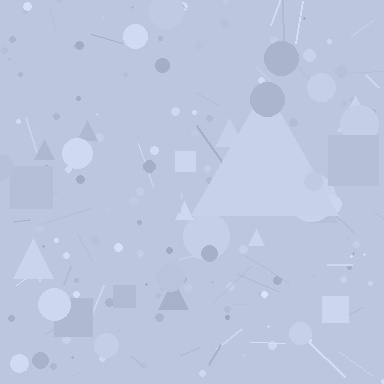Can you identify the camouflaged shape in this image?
The camouflaged shape is a triangle.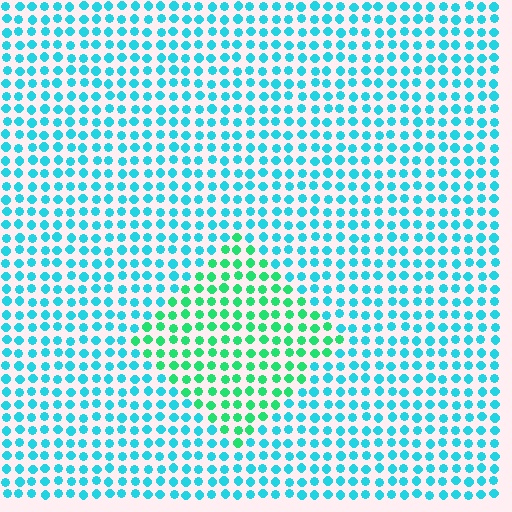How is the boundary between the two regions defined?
The boundary is defined purely by a slight shift in hue (about 40 degrees). Spacing, size, and orientation are identical on both sides.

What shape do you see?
I see a diamond.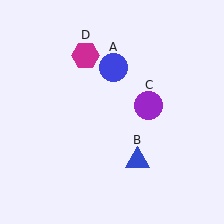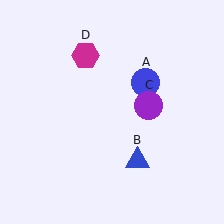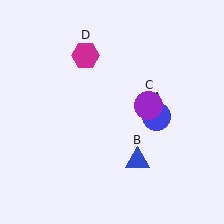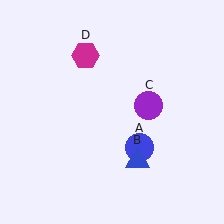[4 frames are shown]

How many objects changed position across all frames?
1 object changed position: blue circle (object A).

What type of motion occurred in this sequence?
The blue circle (object A) rotated clockwise around the center of the scene.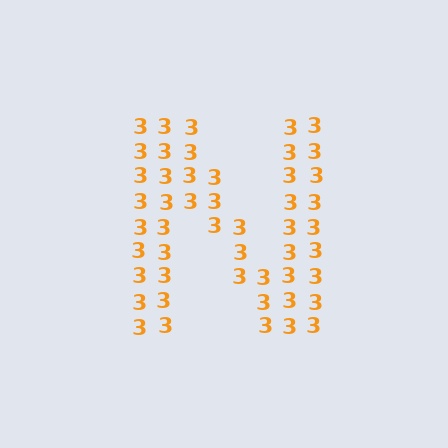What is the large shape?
The large shape is the letter N.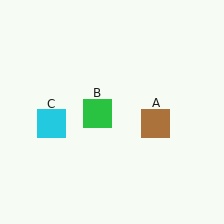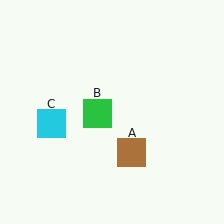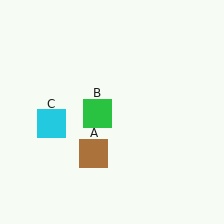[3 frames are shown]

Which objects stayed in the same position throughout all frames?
Green square (object B) and cyan square (object C) remained stationary.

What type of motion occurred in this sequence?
The brown square (object A) rotated clockwise around the center of the scene.